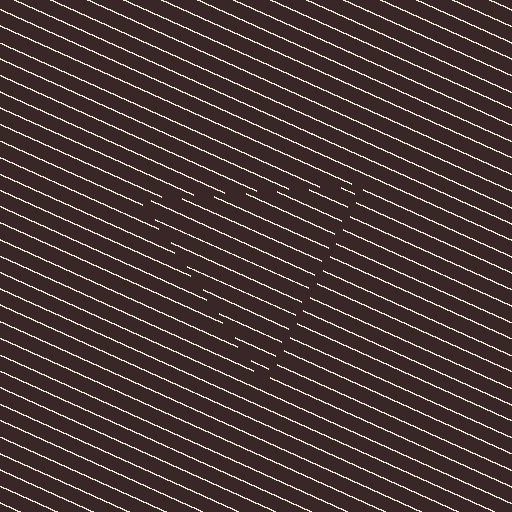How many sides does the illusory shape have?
3 sides — the line-ends trace a triangle.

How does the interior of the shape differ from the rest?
The interior of the shape contains the same grating, shifted by half a period — the contour is defined by the phase discontinuity where line-ends from the inner and outer gratings abut.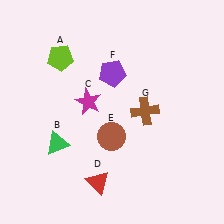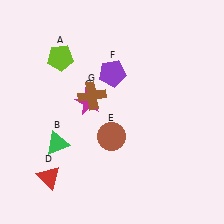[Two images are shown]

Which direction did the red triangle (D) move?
The red triangle (D) moved left.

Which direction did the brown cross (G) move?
The brown cross (G) moved left.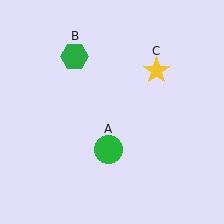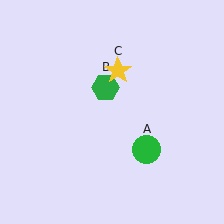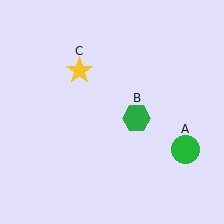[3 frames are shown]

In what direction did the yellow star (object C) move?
The yellow star (object C) moved left.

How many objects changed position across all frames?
3 objects changed position: green circle (object A), green hexagon (object B), yellow star (object C).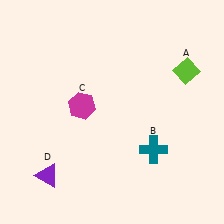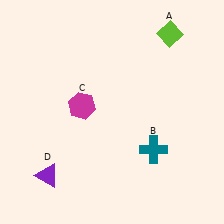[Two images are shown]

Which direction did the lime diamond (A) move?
The lime diamond (A) moved up.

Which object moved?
The lime diamond (A) moved up.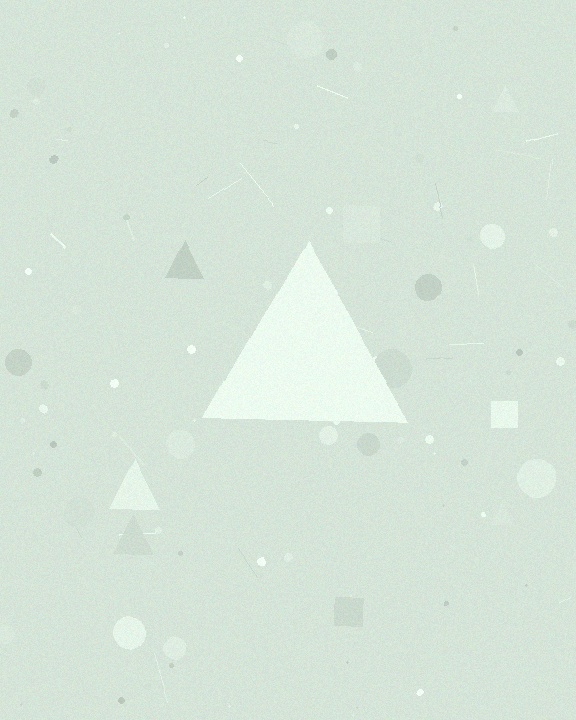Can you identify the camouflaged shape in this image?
The camouflaged shape is a triangle.